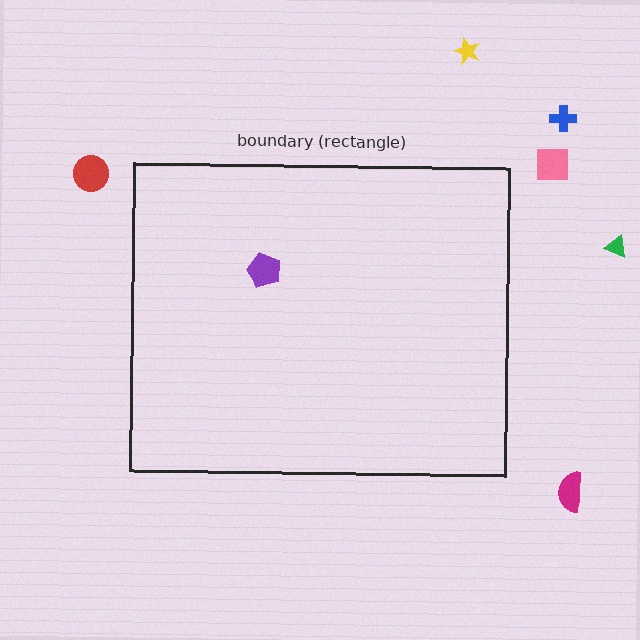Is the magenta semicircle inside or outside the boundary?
Outside.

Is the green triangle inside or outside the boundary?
Outside.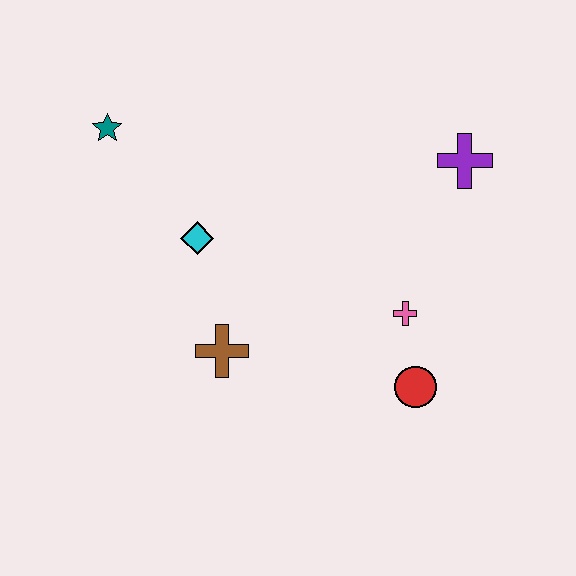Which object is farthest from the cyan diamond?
The purple cross is farthest from the cyan diamond.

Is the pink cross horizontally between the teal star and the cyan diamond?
No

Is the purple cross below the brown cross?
No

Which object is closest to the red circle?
The pink cross is closest to the red circle.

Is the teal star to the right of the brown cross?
No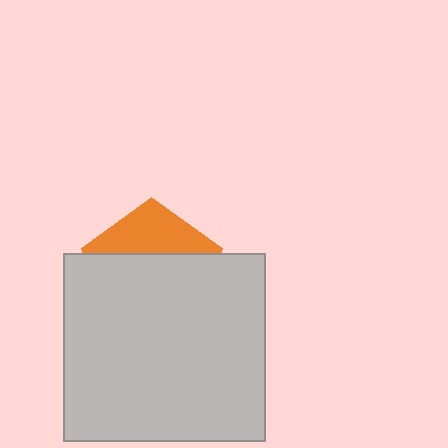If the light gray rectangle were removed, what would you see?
You would see the complete orange pentagon.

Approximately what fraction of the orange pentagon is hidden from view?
Roughly 67% of the orange pentagon is hidden behind the light gray rectangle.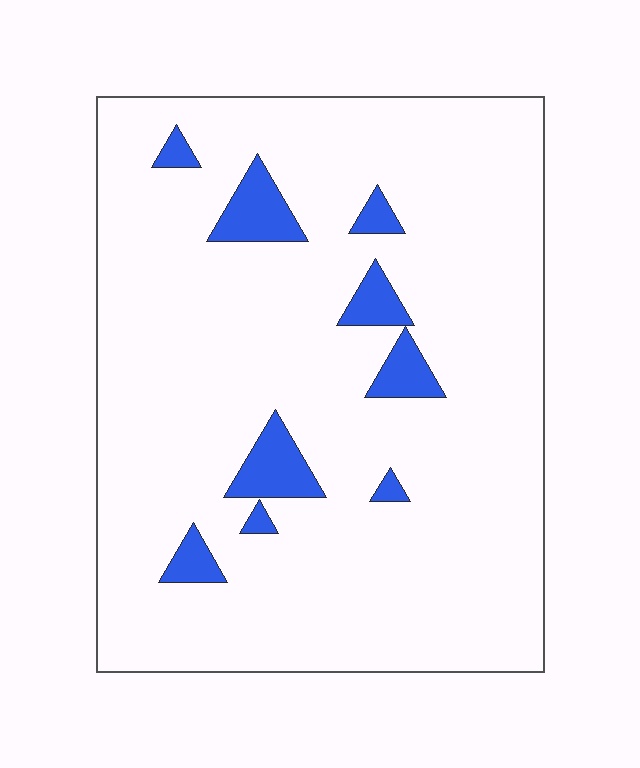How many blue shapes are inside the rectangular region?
9.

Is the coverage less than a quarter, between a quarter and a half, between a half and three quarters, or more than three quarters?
Less than a quarter.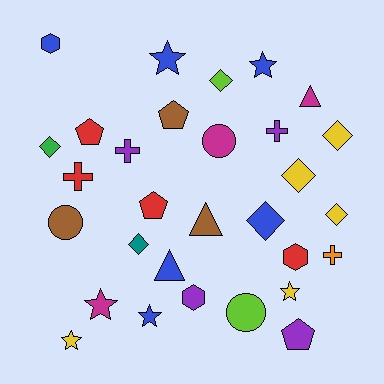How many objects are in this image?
There are 30 objects.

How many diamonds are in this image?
There are 7 diamonds.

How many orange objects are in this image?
There is 1 orange object.